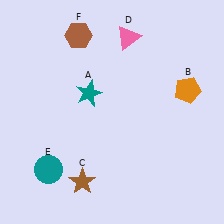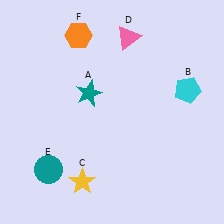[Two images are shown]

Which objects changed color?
B changed from orange to cyan. C changed from brown to yellow. F changed from brown to orange.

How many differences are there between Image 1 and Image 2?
There are 3 differences between the two images.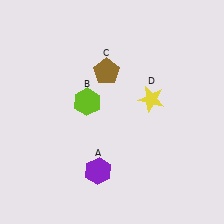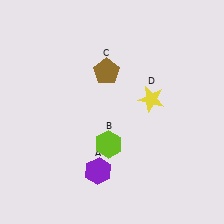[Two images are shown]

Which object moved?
The lime hexagon (B) moved down.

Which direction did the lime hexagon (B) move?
The lime hexagon (B) moved down.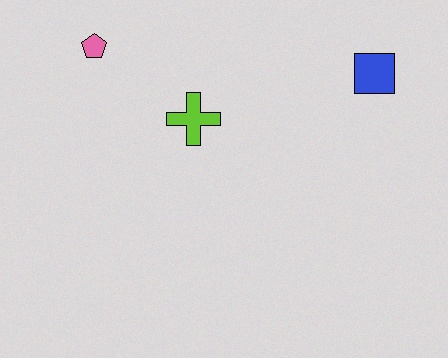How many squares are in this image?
There is 1 square.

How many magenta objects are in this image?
There are no magenta objects.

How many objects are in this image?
There are 3 objects.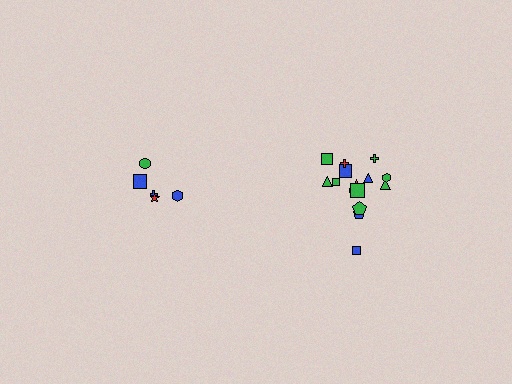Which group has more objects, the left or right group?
The right group.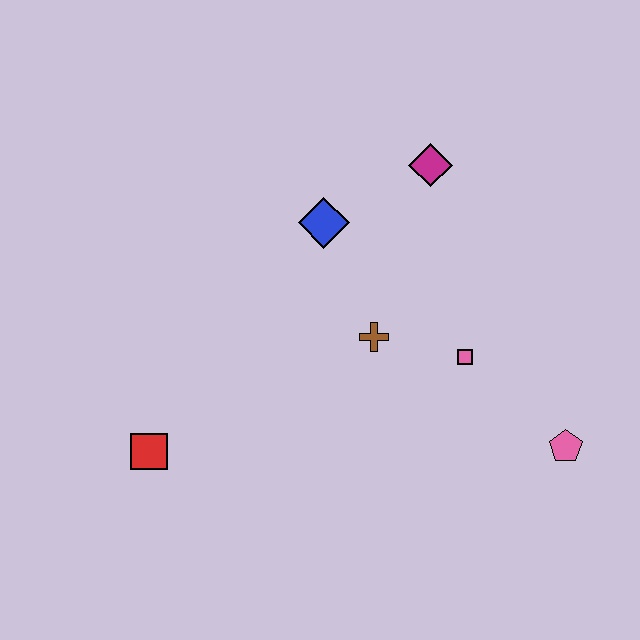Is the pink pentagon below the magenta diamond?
Yes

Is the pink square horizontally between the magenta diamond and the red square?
No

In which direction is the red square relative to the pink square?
The red square is to the left of the pink square.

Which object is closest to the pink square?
The brown cross is closest to the pink square.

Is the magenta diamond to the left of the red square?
No